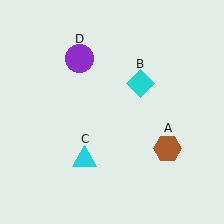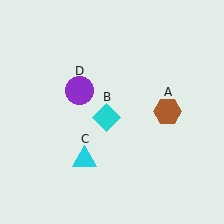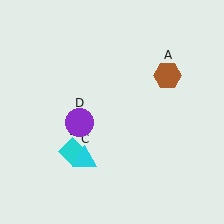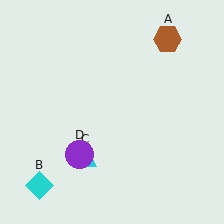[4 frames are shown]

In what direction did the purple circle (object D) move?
The purple circle (object D) moved down.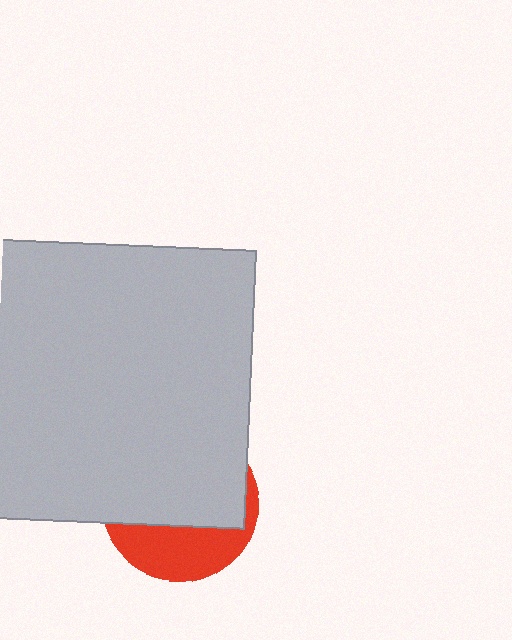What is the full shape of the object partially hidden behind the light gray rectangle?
The partially hidden object is a red circle.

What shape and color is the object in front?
The object in front is a light gray rectangle.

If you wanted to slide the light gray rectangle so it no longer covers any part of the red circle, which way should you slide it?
Slide it up — that is the most direct way to separate the two shapes.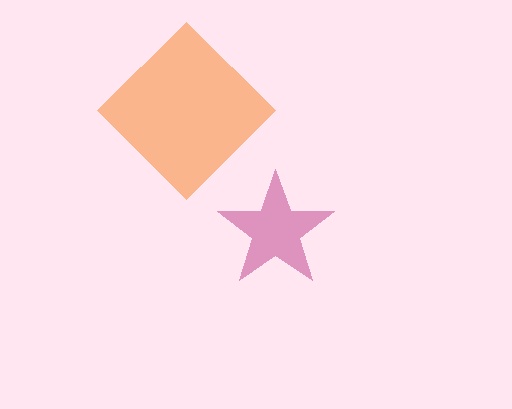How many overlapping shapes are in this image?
There are 2 overlapping shapes in the image.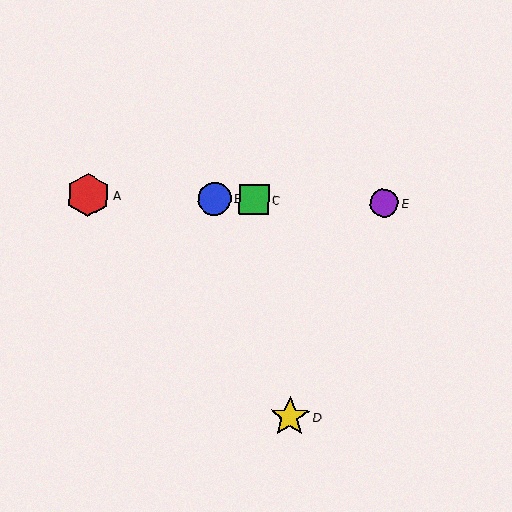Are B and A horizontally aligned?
Yes, both are at y≈199.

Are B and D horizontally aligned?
No, B is at y≈199 and D is at y≈417.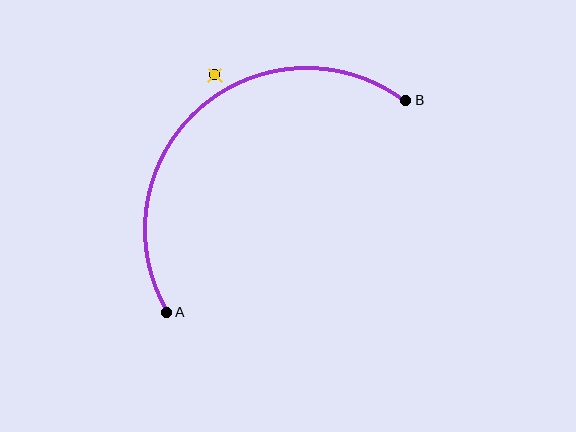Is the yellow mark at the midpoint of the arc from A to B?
No — the yellow mark does not lie on the arc at all. It sits slightly outside the curve.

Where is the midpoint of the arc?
The arc midpoint is the point on the curve farthest from the straight line joining A and B. It sits above and to the left of that line.